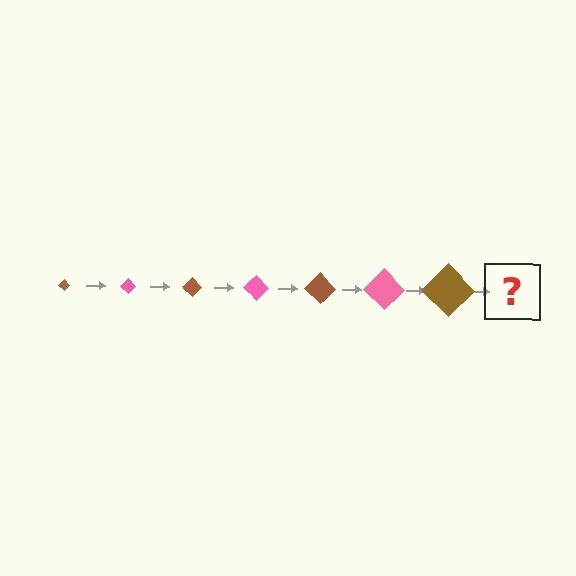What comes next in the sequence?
The next element should be a pink diamond, larger than the previous one.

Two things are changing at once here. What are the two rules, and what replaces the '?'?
The two rules are that the diamond grows larger each step and the color cycles through brown and pink. The '?' should be a pink diamond, larger than the previous one.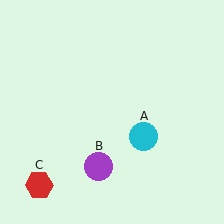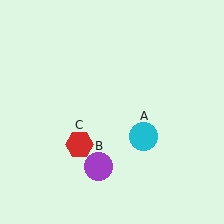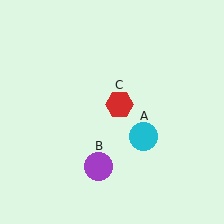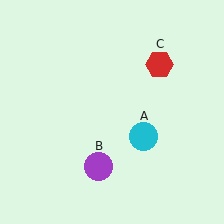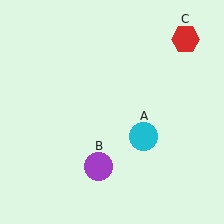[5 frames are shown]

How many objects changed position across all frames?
1 object changed position: red hexagon (object C).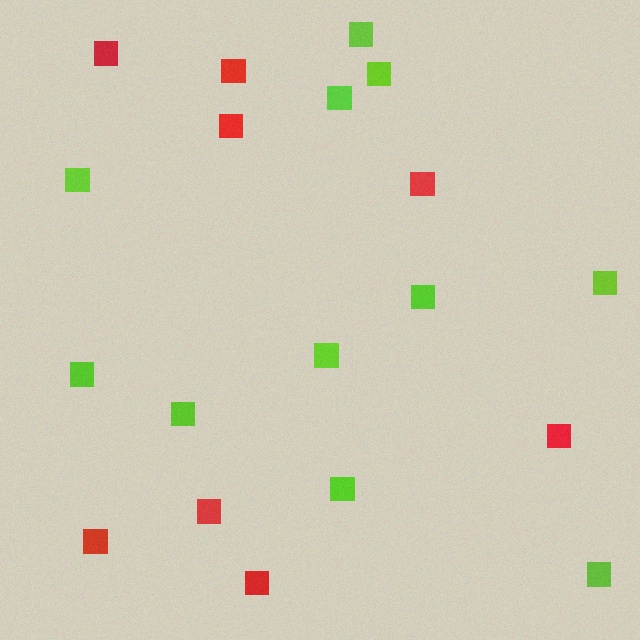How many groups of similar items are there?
There are 2 groups: one group of red squares (8) and one group of lime squares (11).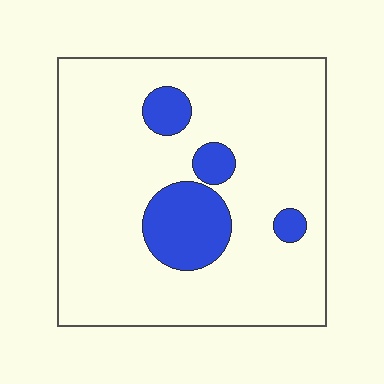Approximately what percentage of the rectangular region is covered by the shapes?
Approximately 15%.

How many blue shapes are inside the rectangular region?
4.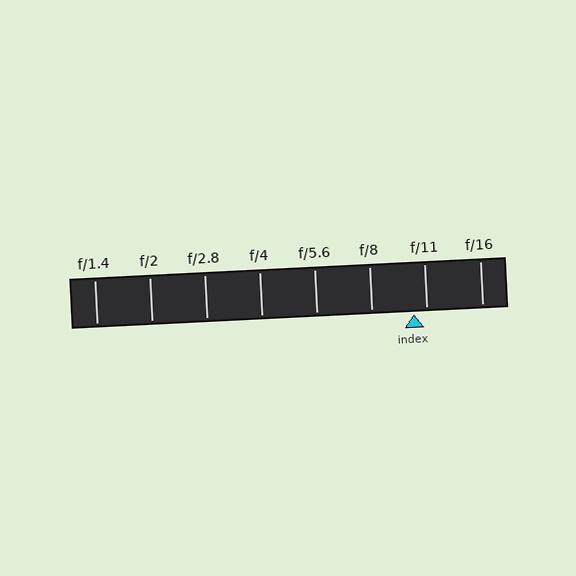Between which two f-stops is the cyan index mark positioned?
The index mark is between f/8 and f/11.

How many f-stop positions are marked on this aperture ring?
There are 8 f-stop positions marked.